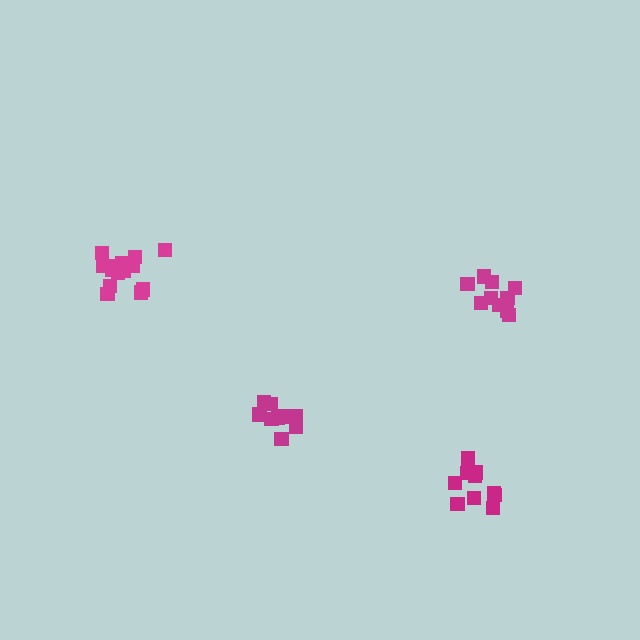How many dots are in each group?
Group 1: 9 dots, Group 2: 10 dots, Group 3: 10 dots, Group 4: 14 dots (43 total).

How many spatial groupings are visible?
There are 4 spatial groupings.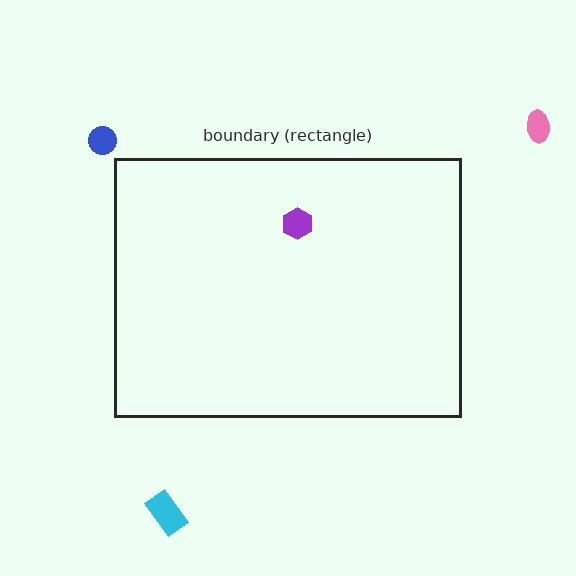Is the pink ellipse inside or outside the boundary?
Outside.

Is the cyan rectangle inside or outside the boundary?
Outside.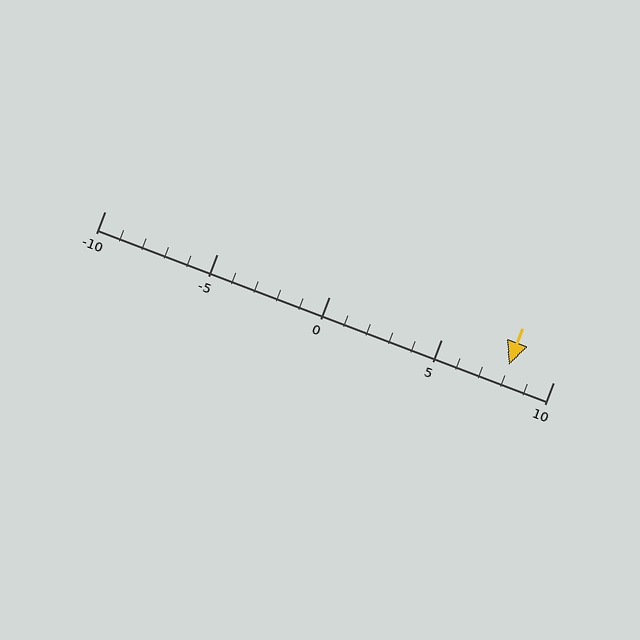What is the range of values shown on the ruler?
The ruler shows values from -10 to 10.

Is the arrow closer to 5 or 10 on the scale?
The arrow is closer to 10.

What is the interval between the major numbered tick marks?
The major tick marks are spaced 5 units apart.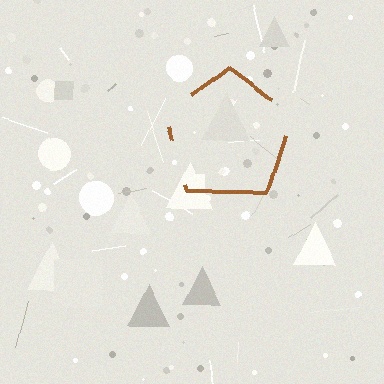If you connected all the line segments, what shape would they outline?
They would outline a pentagon.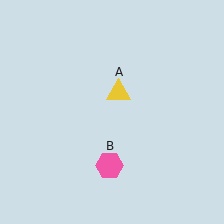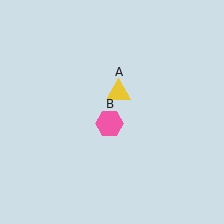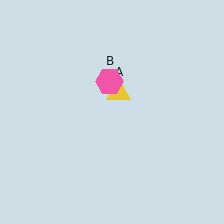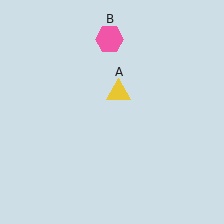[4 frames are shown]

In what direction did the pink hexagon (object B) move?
The pink hexagon (object B) moved up.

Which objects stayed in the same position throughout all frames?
Yellow triangle (object A) remained stationary.